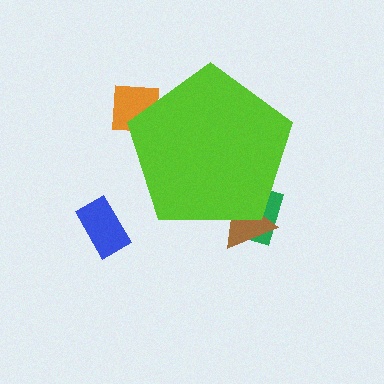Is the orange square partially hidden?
Yes, the orange square is partially hidden behind the lime pentagon.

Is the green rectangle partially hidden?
Yes, the green rectangle is partially hidden behind the lime pentagon.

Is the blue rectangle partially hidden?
No, the blue rectangle is fully visible.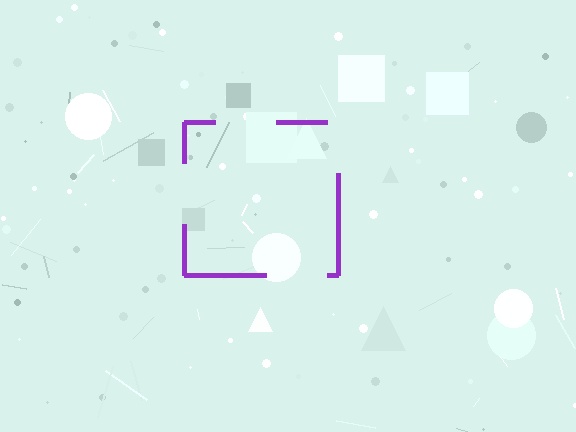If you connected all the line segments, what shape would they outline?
They would outline a square.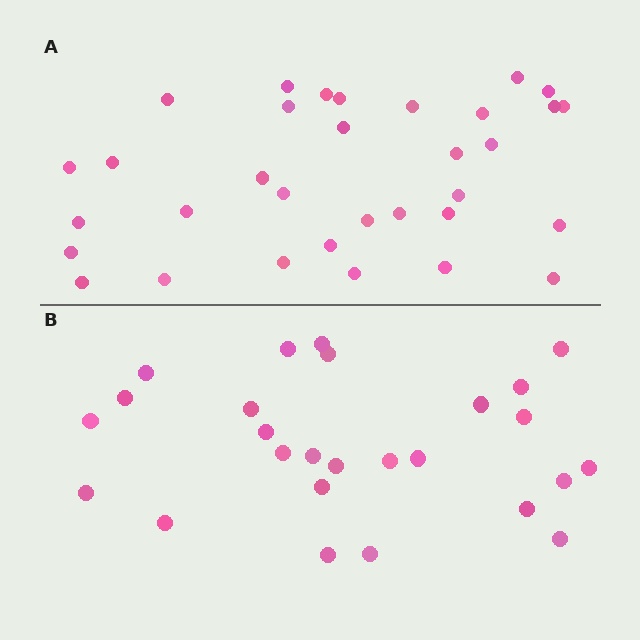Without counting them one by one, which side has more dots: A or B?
Region A (the top region) has more dots.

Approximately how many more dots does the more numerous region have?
Region A has roughly 8 or so more dots than region B.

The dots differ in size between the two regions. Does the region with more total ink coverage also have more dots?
No. Region B has more total ink coverage because its dots are larger, but region A actually contains more individual dots. Total area can be misleading — the number of items is what matters here.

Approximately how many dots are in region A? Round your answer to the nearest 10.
About 30 dots. (The exact count is 33, which rounds to 30.)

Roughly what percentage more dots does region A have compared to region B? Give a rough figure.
About 25% more.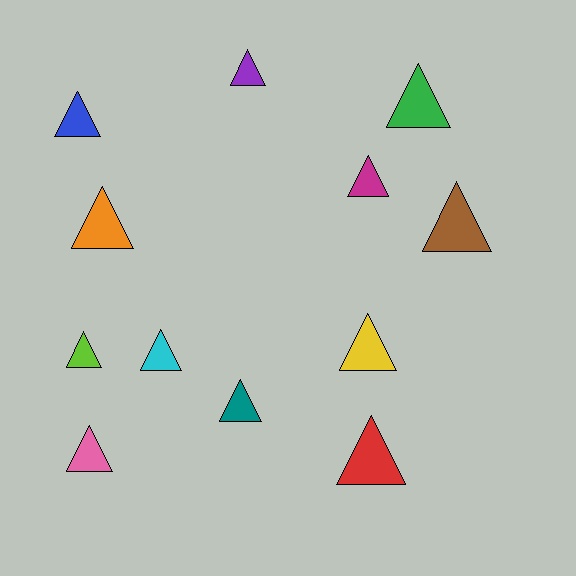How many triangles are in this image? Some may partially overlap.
There are 12 triangles.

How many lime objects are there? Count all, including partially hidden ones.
There is 1 lime object.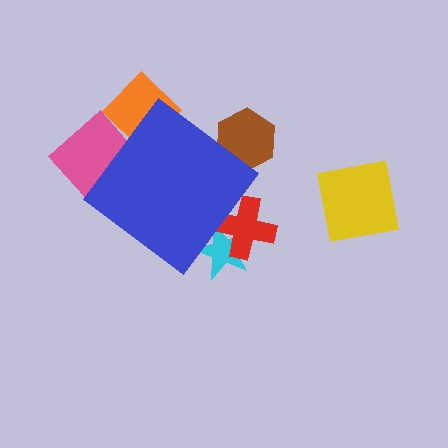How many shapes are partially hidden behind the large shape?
5 shapes are partially hidden.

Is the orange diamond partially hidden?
Yes, the orange diamond is partially hidden behind the blue diamond.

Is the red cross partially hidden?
Yes, the red cross is partially hidden behind the blue diamond.